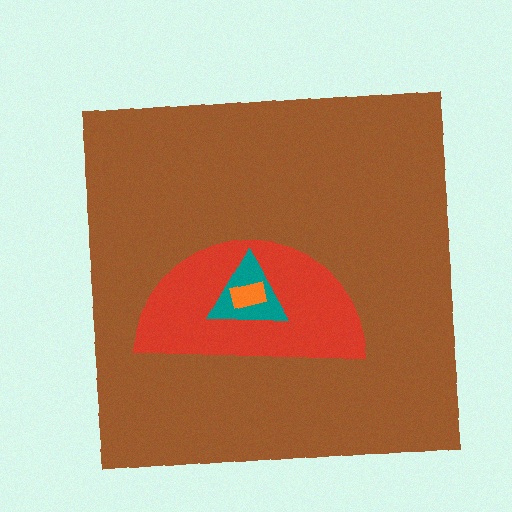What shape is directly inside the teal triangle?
The orange rectangle.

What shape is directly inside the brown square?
The red semicircle.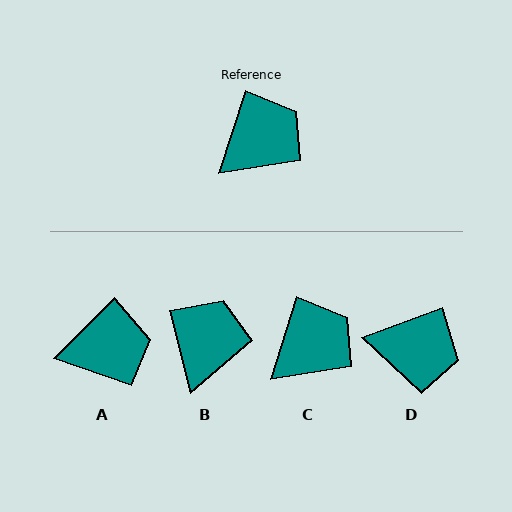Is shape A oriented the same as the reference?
No, it is off by about 27 degrees.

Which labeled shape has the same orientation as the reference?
C.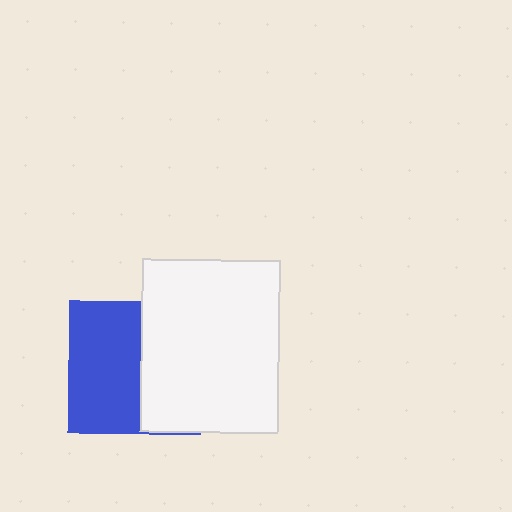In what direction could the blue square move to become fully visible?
The blue square could move left. That would shift it out from behind the white rectangle entirely.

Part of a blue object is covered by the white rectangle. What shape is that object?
It is a square.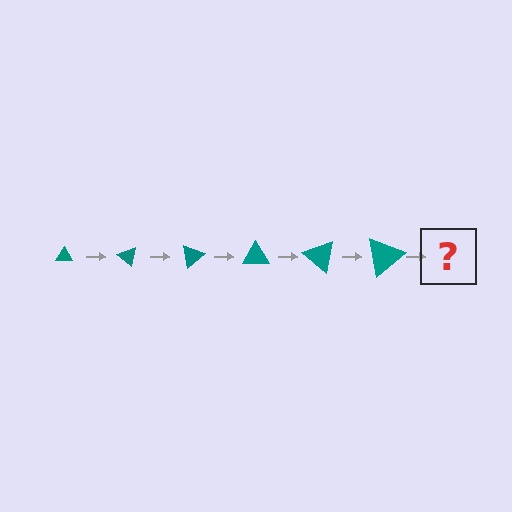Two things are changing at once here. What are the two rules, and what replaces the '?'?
The two rules are that the triangle grows larger each step and it rotates 40 degrees each step. The '?' should be a triangle, larger than the previous one and rotated 240 degrees from the start.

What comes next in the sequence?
The next element should be a triangle, larger than the previous one and rotated 240 degrees from the start.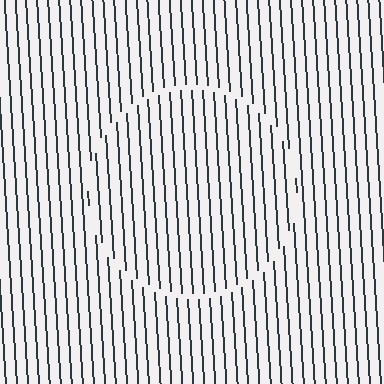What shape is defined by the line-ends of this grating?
An illusory circle. The interior of the shape contains the same grating, shifted by half a period — the contour is defined by the phase discontinuity where line-ends from the inner and outer gratings abut.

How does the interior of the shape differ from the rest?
The interior of the shape contains the same grating, shifted by half a period — the contour is defined by the phase discontinuity where line-ends from the inner and outer gratings abut.